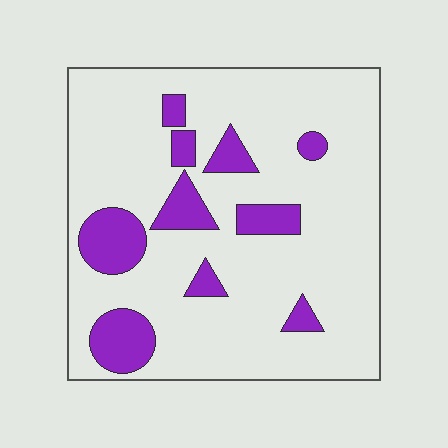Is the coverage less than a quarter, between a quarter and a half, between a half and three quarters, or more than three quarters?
Less than a quarter.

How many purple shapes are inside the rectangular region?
10.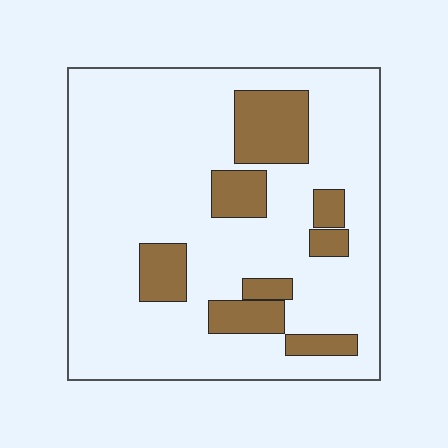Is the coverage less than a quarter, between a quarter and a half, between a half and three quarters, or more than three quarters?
Less than a quarter.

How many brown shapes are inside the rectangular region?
8.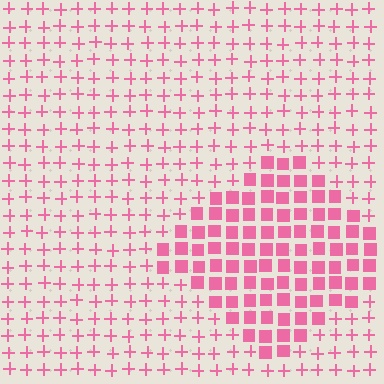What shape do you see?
I see a diamond.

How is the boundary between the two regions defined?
The boundary is defined by a change in element shape: squares inside vs. plus signs outside. All elements share the same color and spacing.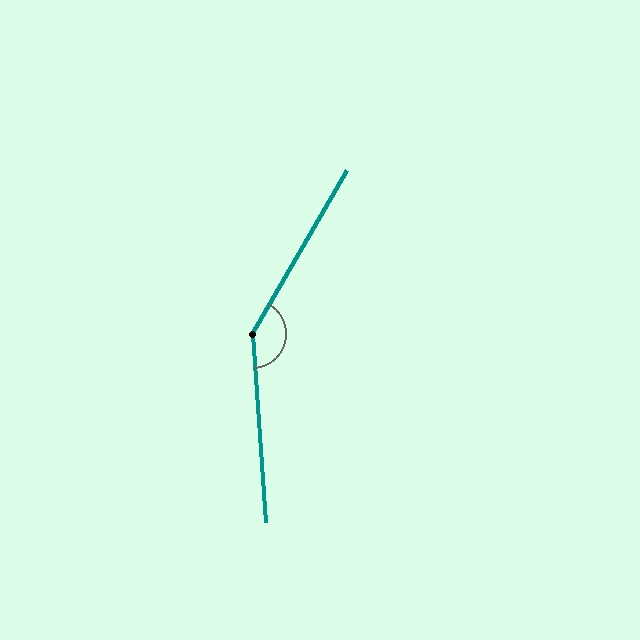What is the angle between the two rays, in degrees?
Approximately 146 degrees.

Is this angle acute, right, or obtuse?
It is obtuse.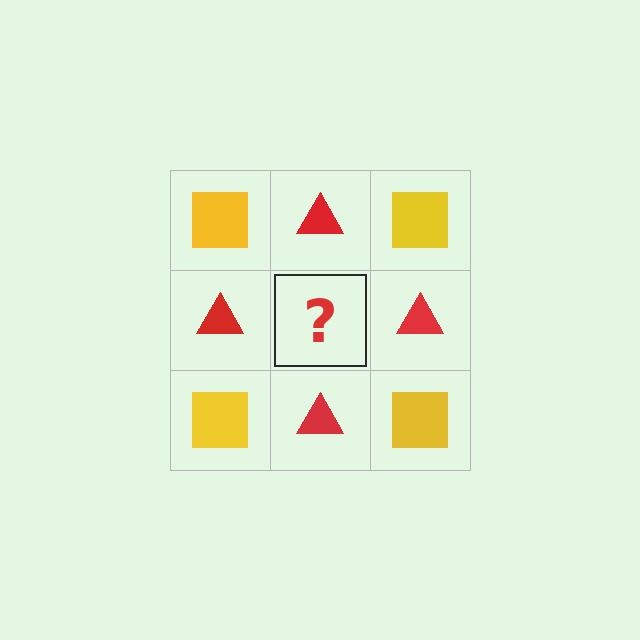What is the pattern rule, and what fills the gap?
The rule is that it alternates yellow square and red triangle in a checkerboard pattern. The gap should be filled with a yellow square.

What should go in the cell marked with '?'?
The missing cell should contain a yellow square.